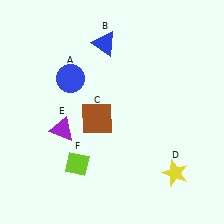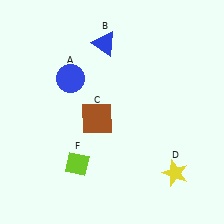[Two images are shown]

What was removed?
The purple triangle (E) was removed in Image 2.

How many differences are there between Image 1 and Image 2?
There is 1 difference between the two images.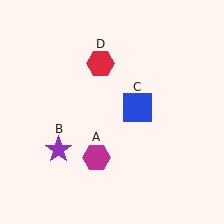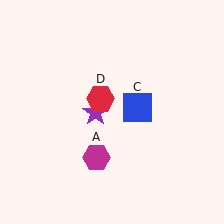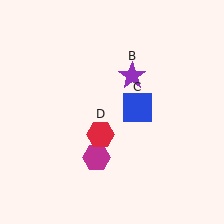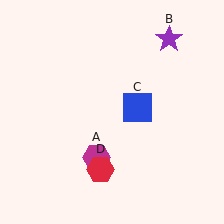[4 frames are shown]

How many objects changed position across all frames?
2 objects changed position: purple star (object B), red hexagon (object D).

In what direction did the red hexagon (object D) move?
The red hexagon (object D) moved down.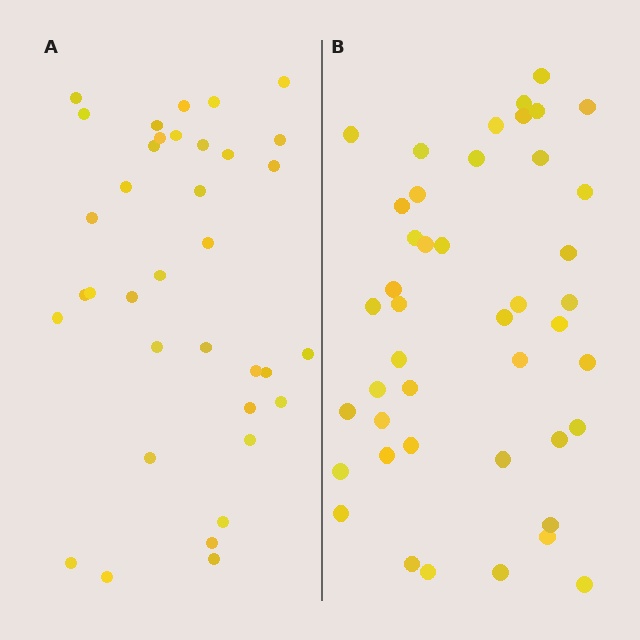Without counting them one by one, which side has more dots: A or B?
Region B (the right region) has more dots.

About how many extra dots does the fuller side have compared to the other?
Region B has roughly 8 or so more dots than region A.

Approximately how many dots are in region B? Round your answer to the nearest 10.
About 40 dots. (The exact count is 44, which rounds to 40.)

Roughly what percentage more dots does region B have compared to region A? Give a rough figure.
About 20% more.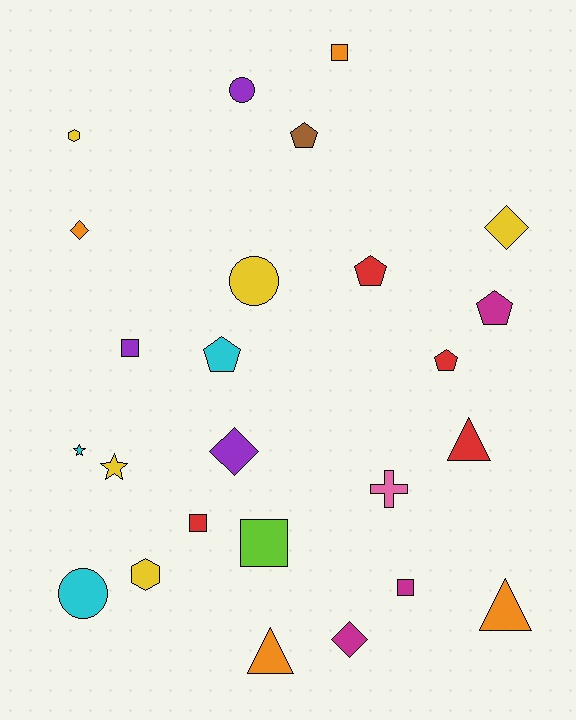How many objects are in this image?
There are 25 objects.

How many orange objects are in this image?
There are 4 orange objects.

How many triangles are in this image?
There are 3 triangles.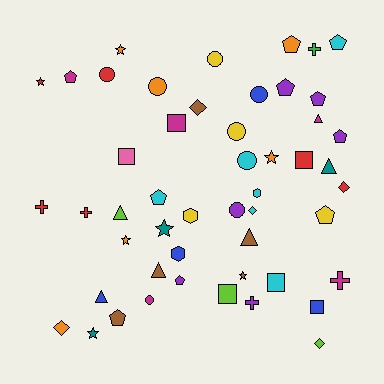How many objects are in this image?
There are 50 objects.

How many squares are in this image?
There are 6 squares.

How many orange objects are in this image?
There are 6 orange objects.